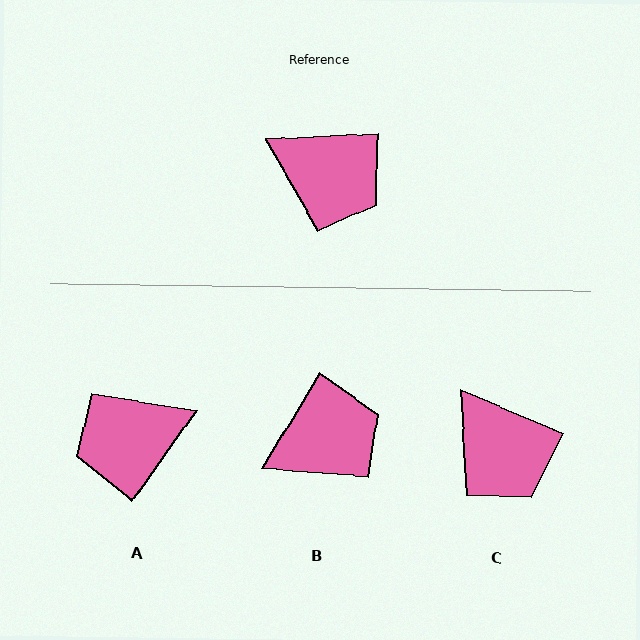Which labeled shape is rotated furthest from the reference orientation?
A, about 128 degrees away.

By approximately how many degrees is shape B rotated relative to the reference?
Approximately 56 degrees counter-clockwise.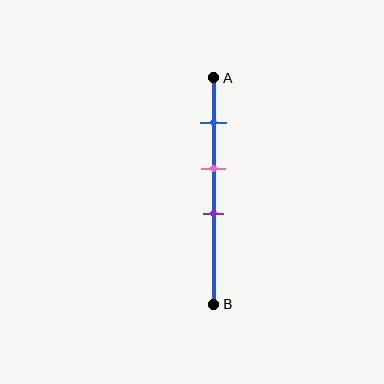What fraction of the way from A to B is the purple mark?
The purple mark is approximately 60% (0.6) of the way from A to B.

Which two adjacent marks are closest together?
The pink and purple marks are the closest adjacent pair.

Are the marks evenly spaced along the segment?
Yes, the marks are approximately evenly spaced.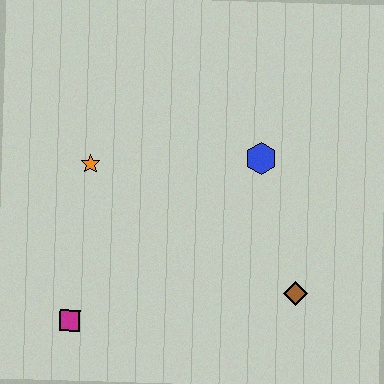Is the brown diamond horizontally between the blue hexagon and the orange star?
No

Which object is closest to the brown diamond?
The blue hexagon is closest to the brown diamond.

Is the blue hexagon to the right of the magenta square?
Yes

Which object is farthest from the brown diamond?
The orange star is farthest from the brown diamond.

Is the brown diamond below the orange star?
Yes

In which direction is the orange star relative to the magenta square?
The orange star is above the magenta square.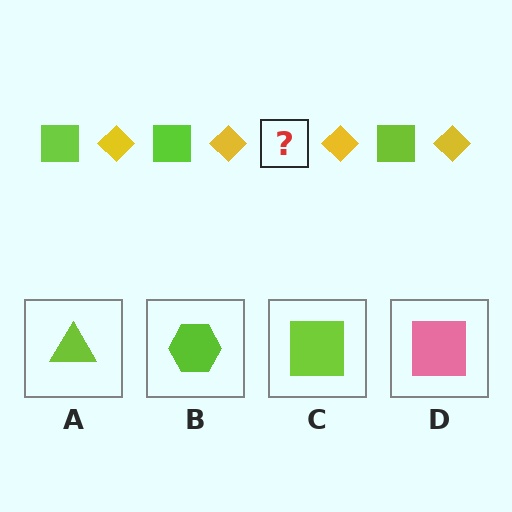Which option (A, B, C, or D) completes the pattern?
C.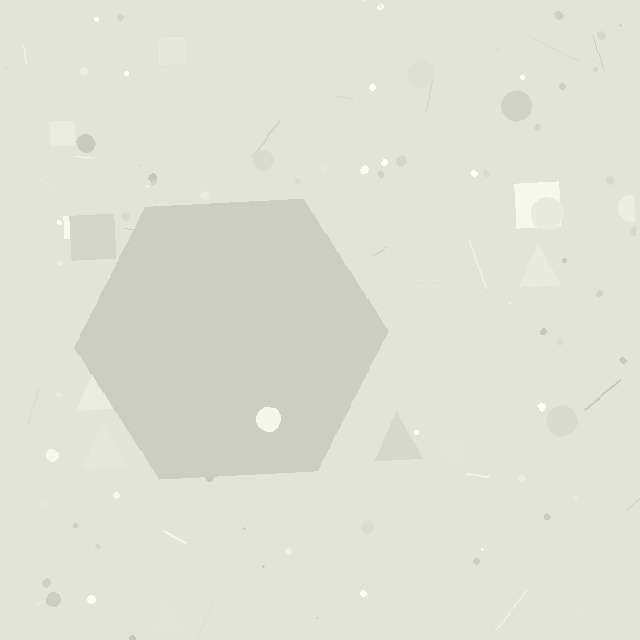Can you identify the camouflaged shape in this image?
The camouflaged shape is a hexagon.